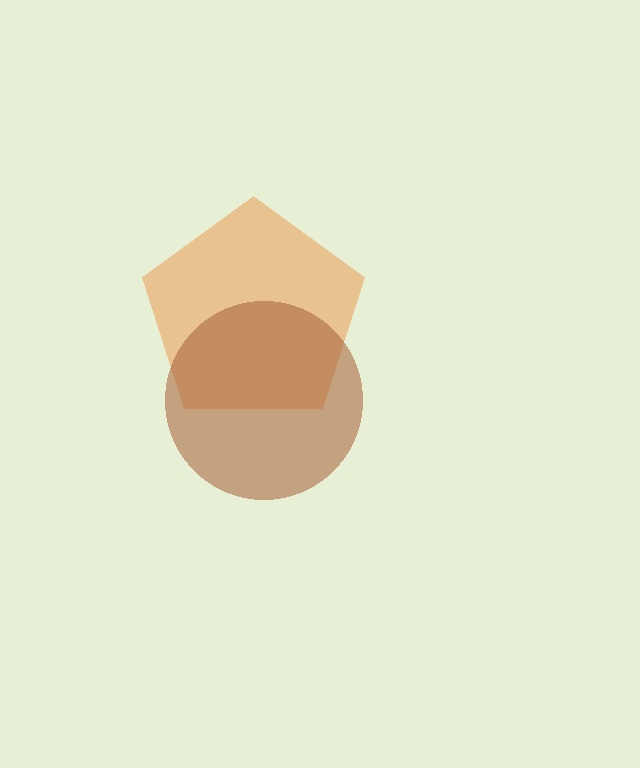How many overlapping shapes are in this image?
There are 2 overlapping shapes in the image.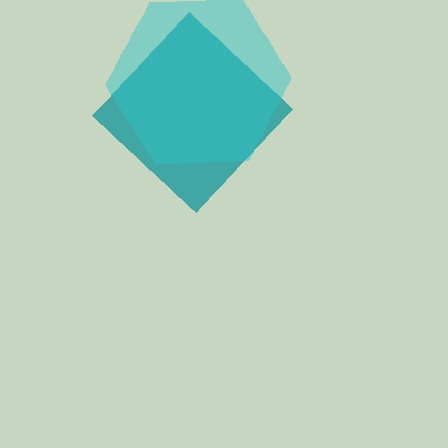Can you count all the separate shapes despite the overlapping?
Yes, there are 2 separate shapes.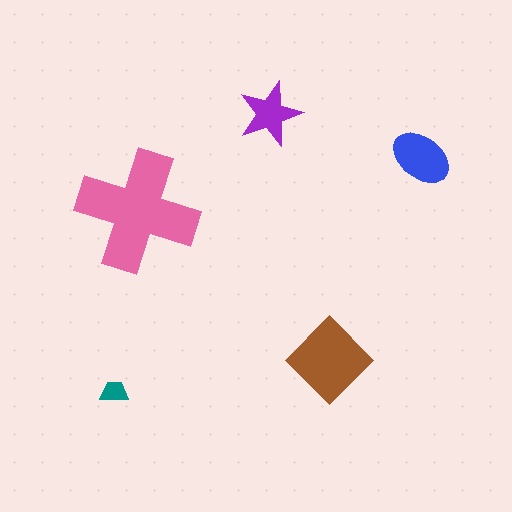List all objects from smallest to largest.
The teal trapezoid, the purple star, the blue ellipse, the brown diamond, the pink cross.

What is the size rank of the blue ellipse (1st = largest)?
3rd.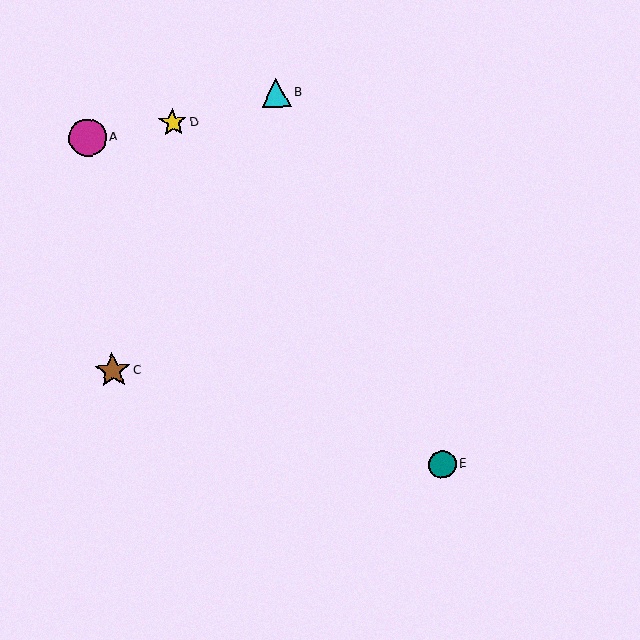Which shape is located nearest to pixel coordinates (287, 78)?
The cyan triangle (labeled B) at (276, 93) is nearest to that location.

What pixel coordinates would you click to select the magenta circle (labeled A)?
Click at (88, 138) to select the magenta circle A.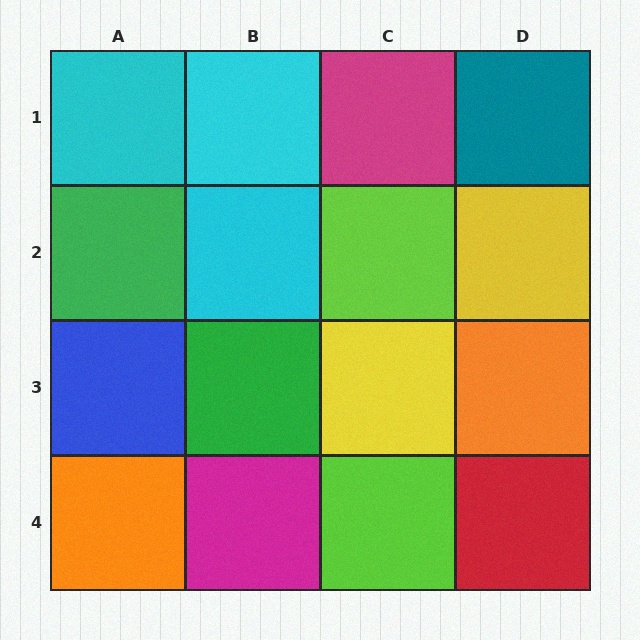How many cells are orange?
2 cells are orange.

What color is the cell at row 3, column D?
Orange.